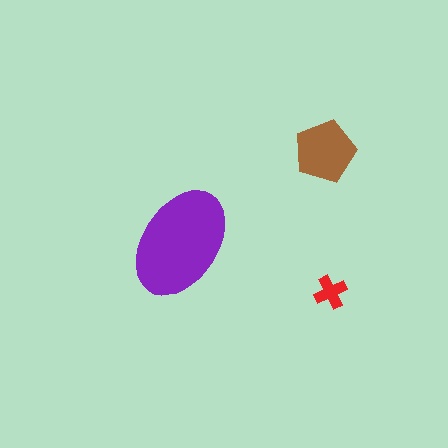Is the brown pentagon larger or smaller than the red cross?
Larger.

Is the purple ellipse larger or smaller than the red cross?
Larger.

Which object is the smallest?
The red cross.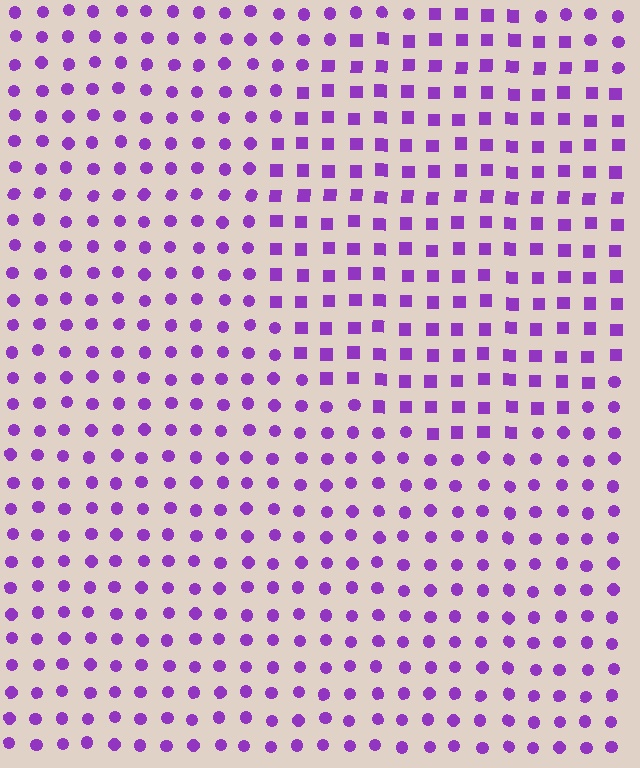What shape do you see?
I see a circle.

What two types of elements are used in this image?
The image uses squares inside the circle region and circles outside it.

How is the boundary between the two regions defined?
The boundary is defined by a change in element shape: squares inside vs. circles outside. All elements share the same color and spacing.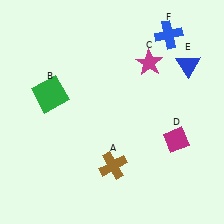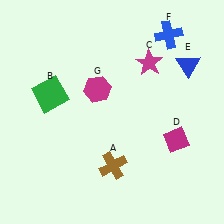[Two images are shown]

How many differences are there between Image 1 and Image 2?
There is 1 difference between the two images.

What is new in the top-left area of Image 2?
A magenta hexagon (G) was added in the top-left area of Image 2.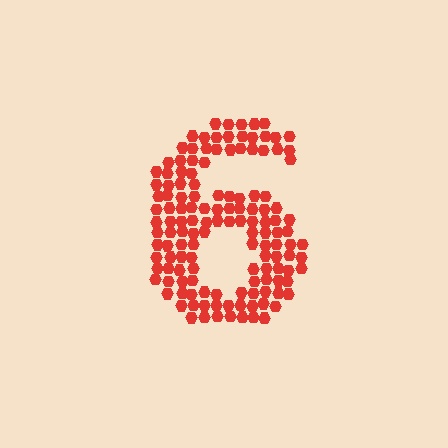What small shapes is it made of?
It is made of small hexagons.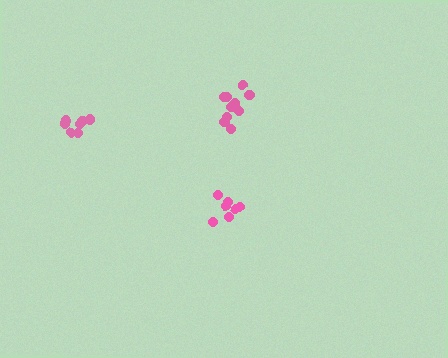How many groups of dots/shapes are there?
There are 3 groups.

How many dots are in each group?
Group 1: 7 dots, Group 2: 12 dots, Group 3: 7 dots (26 total).